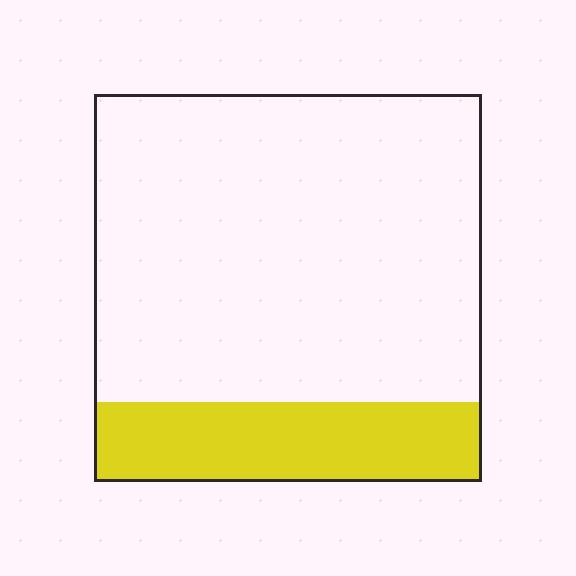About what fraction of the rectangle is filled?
About one fifth (1/5).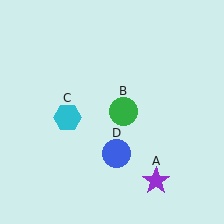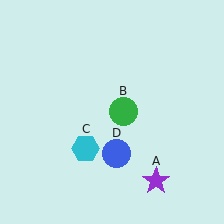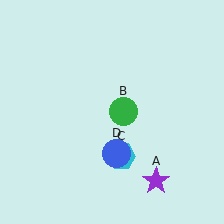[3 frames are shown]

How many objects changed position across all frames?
1 object changed position: cyan hexagon (object C).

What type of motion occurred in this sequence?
The cyan hexagon (object C) rotated counterclockwise around the center of the scene.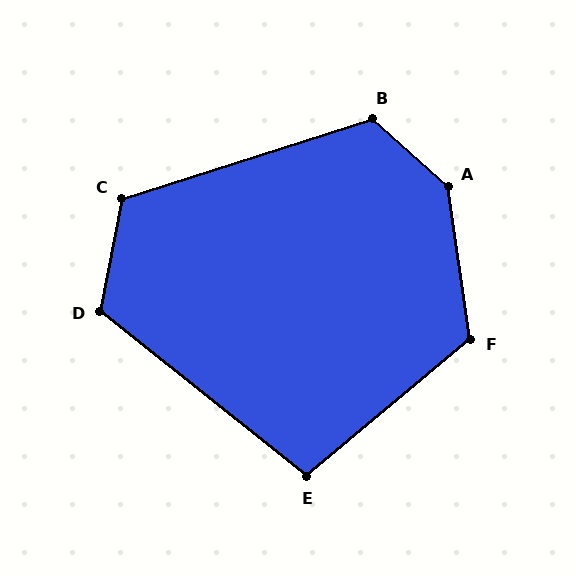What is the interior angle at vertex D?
Approximately 118 degrees (obtuse).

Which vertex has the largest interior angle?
A, at approximately 140 degrees.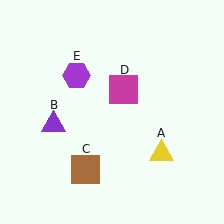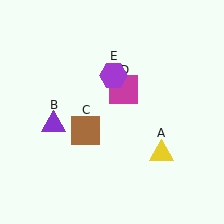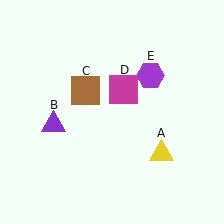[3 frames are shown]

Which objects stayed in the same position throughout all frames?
Yellow triangle (object A) and purple triangle (object B) and magenta square (object D) remained stationary.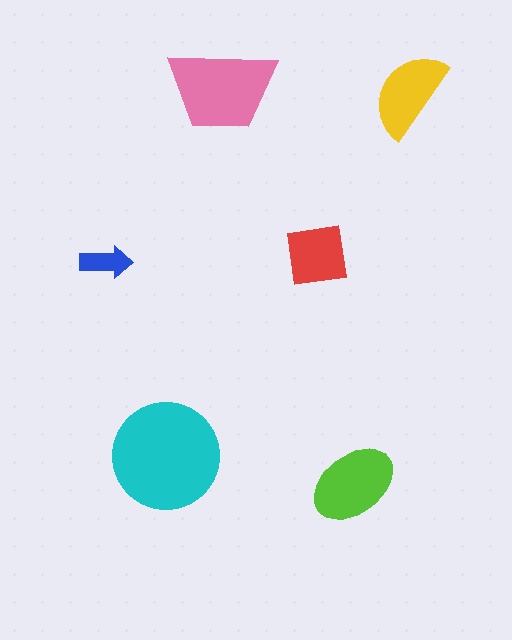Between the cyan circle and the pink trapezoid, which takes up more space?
The cyan circle.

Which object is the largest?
The cyan circle.